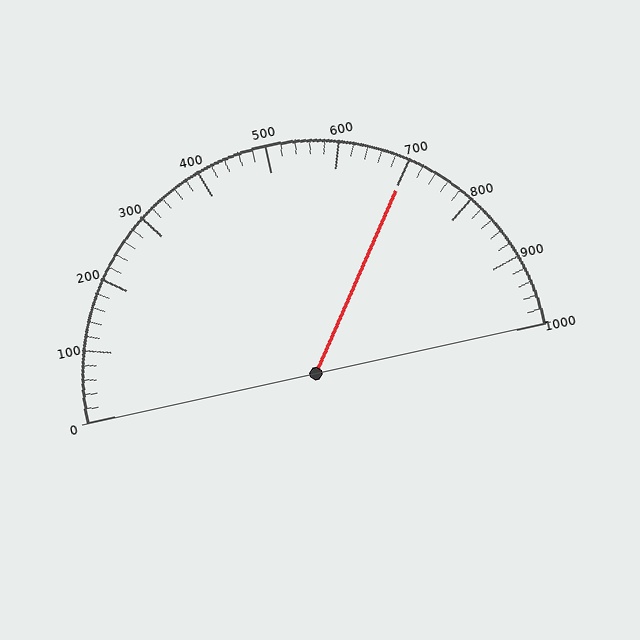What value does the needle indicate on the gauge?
The needle indicates approximately 700.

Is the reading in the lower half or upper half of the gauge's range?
The reading is in the upper half of the range (0 to 1000).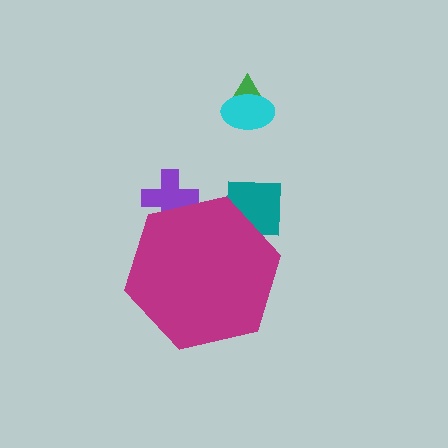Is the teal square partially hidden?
Yes, the teal square is partially hidden behind the magenta hexagon.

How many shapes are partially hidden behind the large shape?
2 shapes are partially hidden.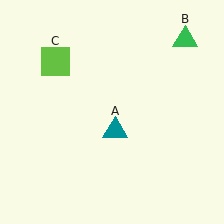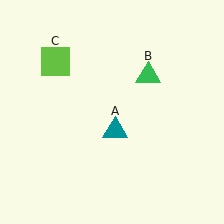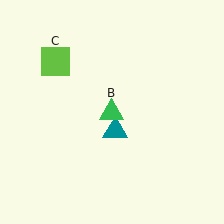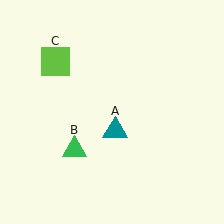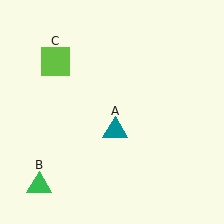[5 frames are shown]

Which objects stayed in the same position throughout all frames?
Teal triangle (object A) and lime square (object C) remained stationary.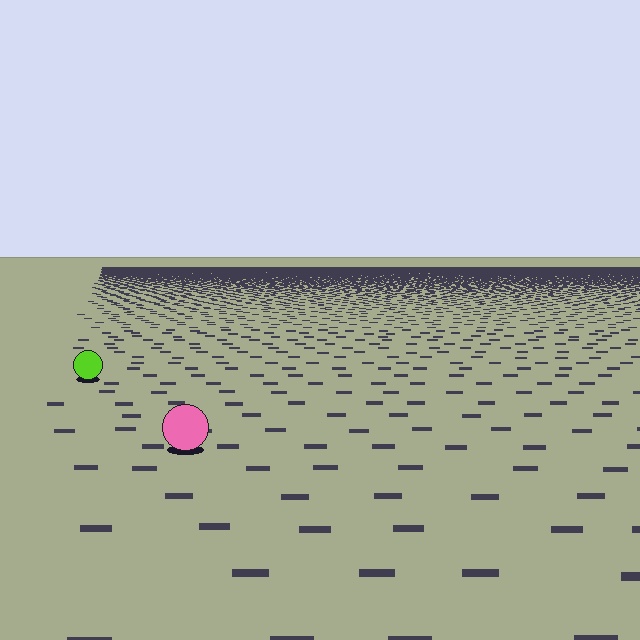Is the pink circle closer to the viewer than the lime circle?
Yes. The pink circle is closer — you can tell from the texture gradient: the ground texture is coarser near it.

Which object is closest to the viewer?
The pink circle is closest. The texture marks near it are larger and more spread out.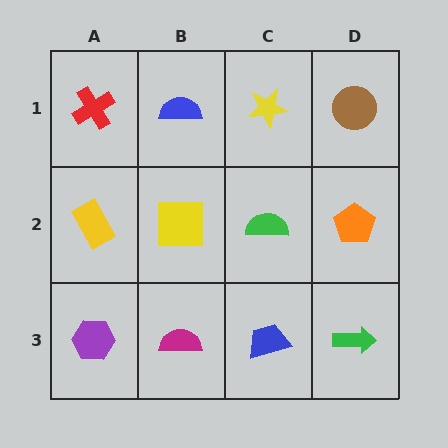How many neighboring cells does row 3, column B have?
3.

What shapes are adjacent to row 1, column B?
A yellow square (row 2, column B), a red cross (row 1, column A), a yellow star (row 1, column C).